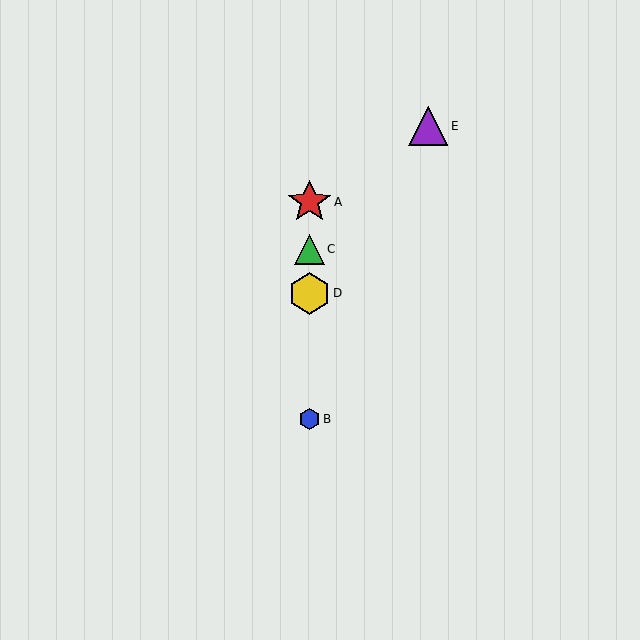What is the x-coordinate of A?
Object A is at x≈309.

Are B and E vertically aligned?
No, B is at x≈309 and E is at x≈428.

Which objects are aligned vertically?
Objects A, B, C, D are aligned vertically.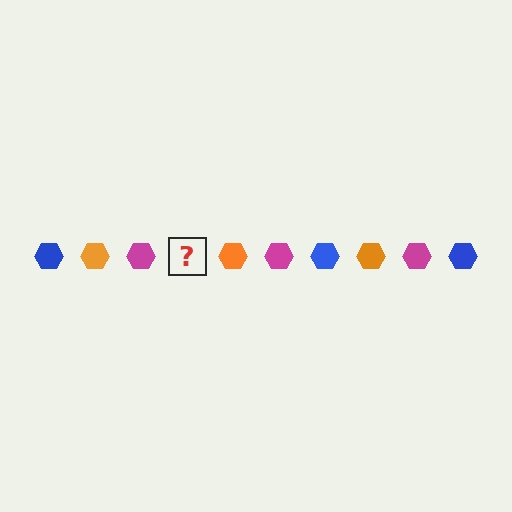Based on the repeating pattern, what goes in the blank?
The blank should be a blue hexagon.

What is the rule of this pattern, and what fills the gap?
The rule is that the pattern cycles through blue, orange, magenta hexagons. The gap should be filled with a blue hexagon.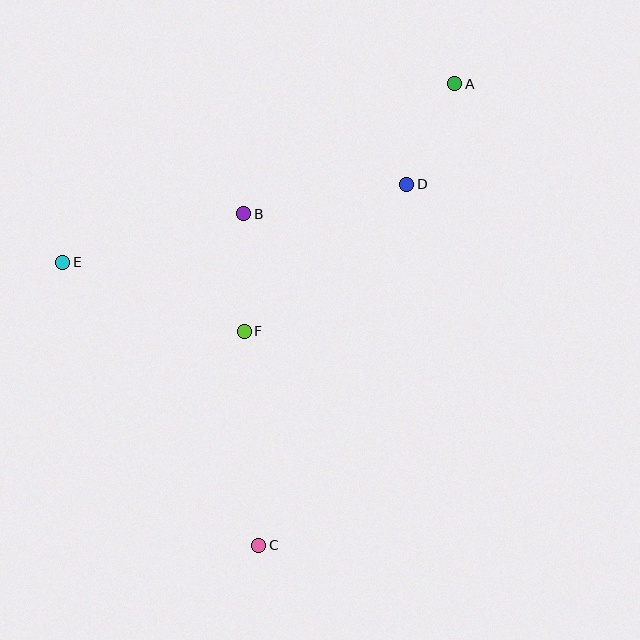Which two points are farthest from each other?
Points A and C are farthest from each other.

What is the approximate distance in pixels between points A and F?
The distance between A and F is approximately 325 pixels.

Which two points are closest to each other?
Points A and D are closest to each other.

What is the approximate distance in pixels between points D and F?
The distance between D and F is approximately 219 pixels.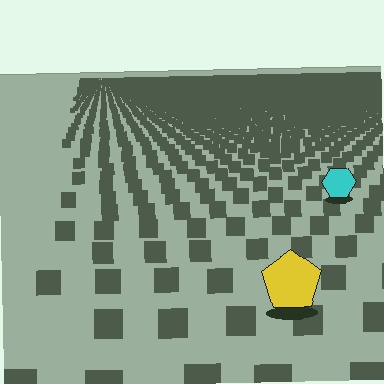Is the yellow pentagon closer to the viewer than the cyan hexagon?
Yes. The yellow pentagon is closer — you can tell from the texture gradient: the ground texture is coarser near it.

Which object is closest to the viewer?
The yellow pentagon is closest. The texture marks near it are larger and more spread out.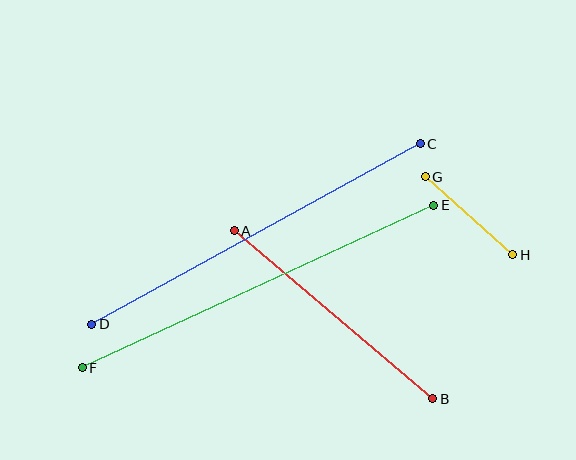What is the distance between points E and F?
The distance is approximately 387 pixels.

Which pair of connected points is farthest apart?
Points E and F are farthest apart.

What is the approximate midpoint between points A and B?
The midpoint is at approximately (333, 315) pixels.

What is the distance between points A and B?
The distance is approximately 260 pixels.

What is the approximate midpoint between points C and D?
The midpoint is at approximately (256, 234) pixels.